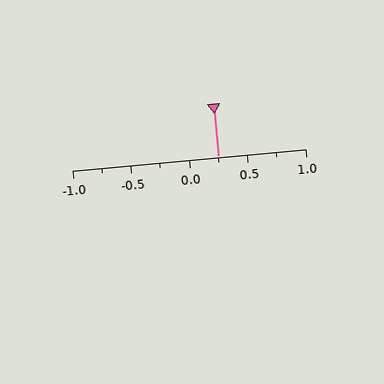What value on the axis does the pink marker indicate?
The marker indicates approximately 0.25.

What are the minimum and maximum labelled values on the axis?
The axis runs from -1.0 to 1.0.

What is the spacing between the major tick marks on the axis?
The major ticks are spaced 0.5 apart.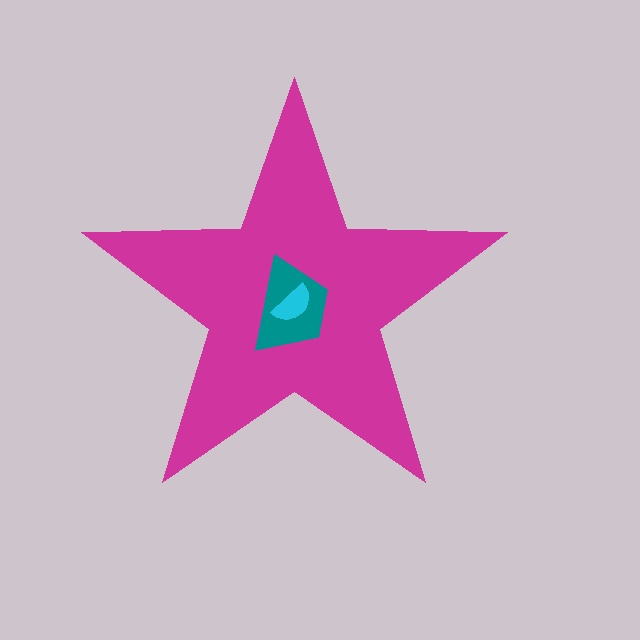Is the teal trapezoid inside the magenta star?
Yes.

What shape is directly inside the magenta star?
The teal trapezoid.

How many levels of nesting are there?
3.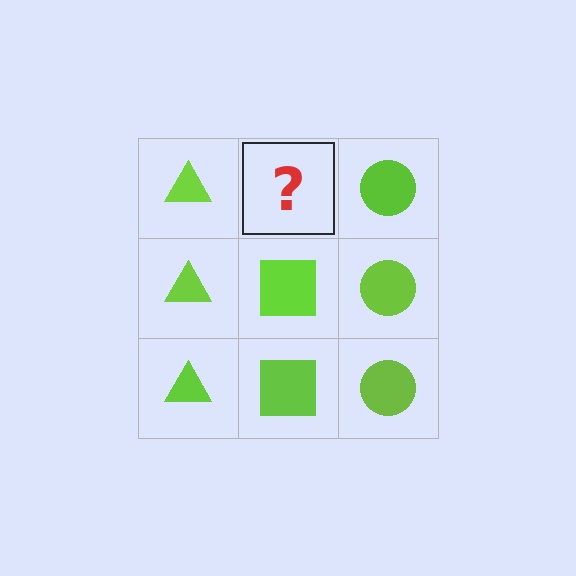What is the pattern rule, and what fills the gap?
The rule is that each column has a consistent shape. The gap should be filled with a lime square.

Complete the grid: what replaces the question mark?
The question mark should be replaced with a lime square.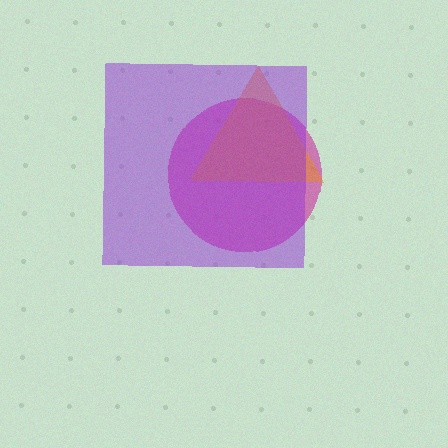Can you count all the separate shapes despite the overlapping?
Yes, there are 3 separate shapes.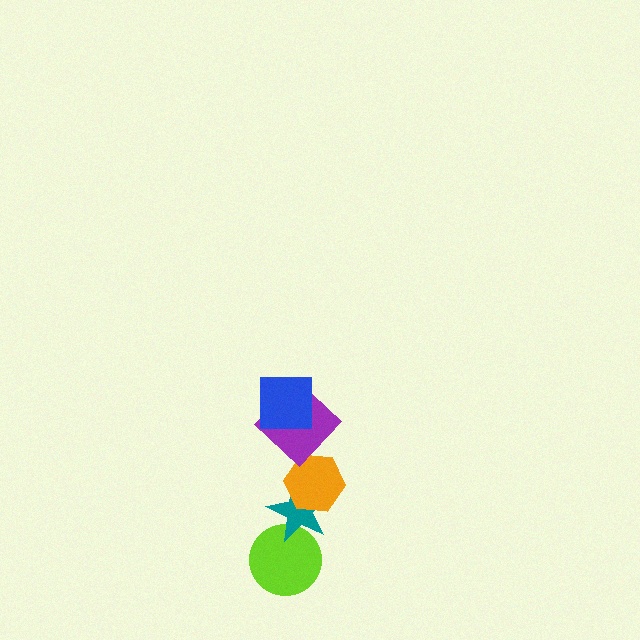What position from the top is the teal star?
The teal star is 4th from the top.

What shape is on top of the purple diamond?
The blue square is on top of the purple diamond.